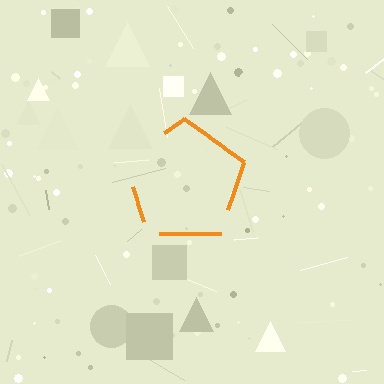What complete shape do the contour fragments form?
The contour fragments form a pentagon.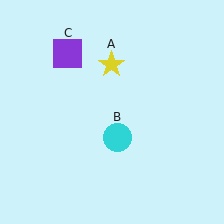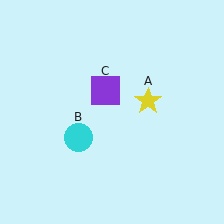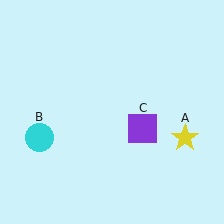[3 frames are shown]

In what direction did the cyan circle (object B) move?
The cyan circle (object B) moved left.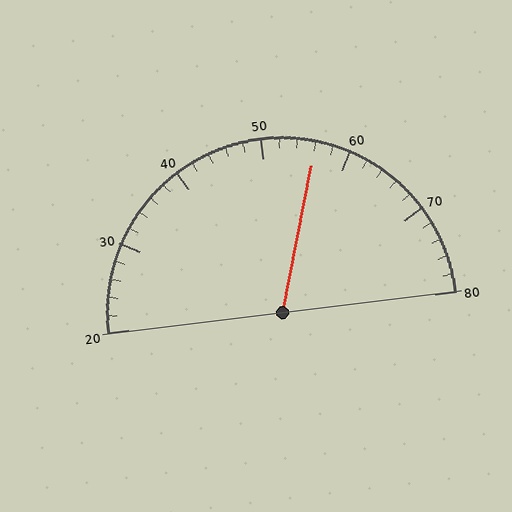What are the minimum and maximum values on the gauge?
The gauge ranges from 20 to 80.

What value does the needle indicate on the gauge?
The needle indicates approximately 56.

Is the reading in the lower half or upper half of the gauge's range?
The reading is in the upper half of the range (20 to 80).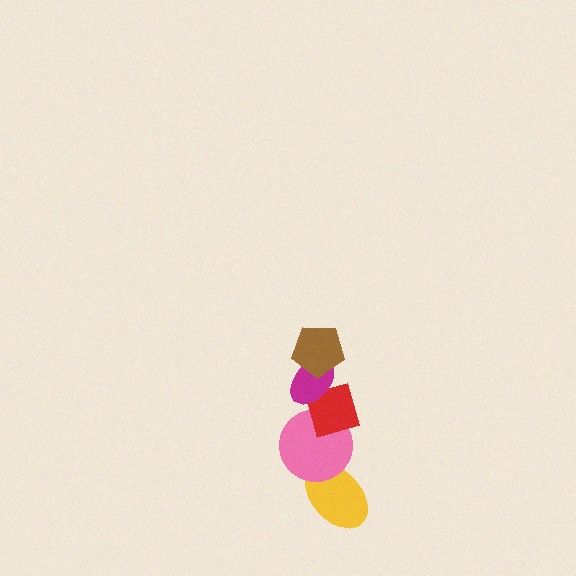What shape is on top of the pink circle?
The red diamond is on top of the pink circle.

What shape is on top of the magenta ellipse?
The brown pentagon is on top of the magenta ellipse.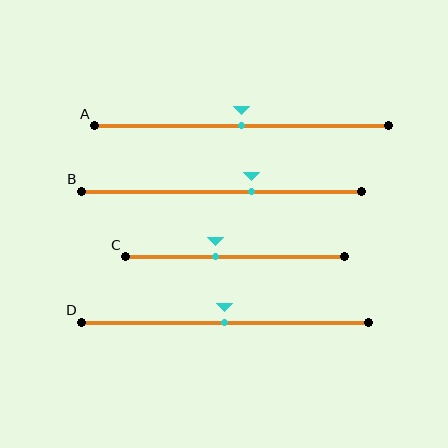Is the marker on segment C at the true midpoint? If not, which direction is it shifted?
No, the marker on segment C is shifted to the left by about 9% of the segment length.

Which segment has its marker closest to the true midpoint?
Segment A has its marker closest to the true midpoint.